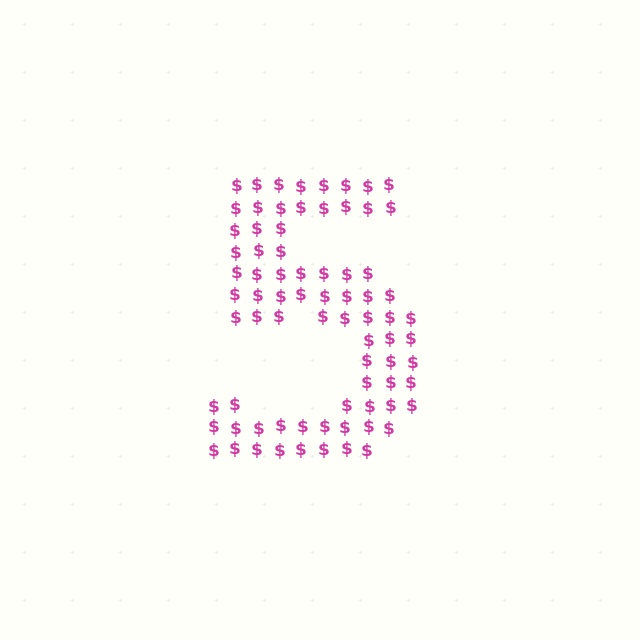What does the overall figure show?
The overall figure shows the digit 5.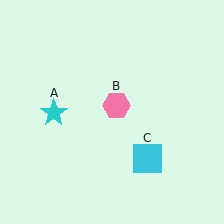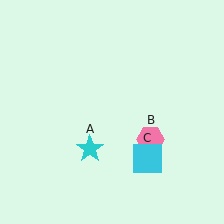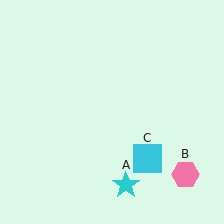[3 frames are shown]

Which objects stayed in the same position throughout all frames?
Cyan square (object C) remained stationary.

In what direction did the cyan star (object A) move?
The cyan star (object A) moved down and to the right.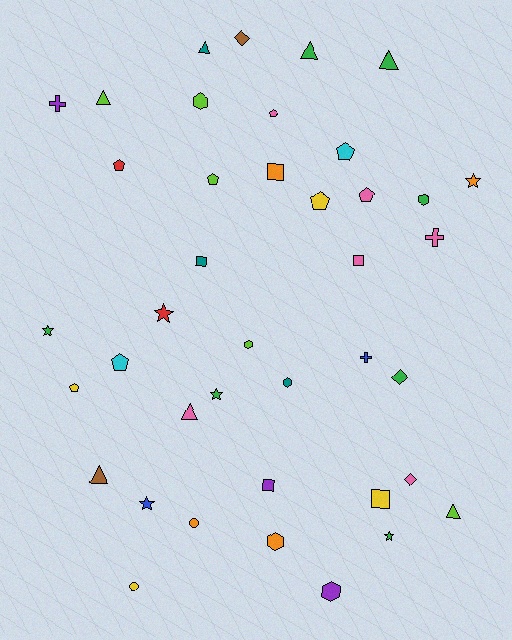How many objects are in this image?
There are 40 objects.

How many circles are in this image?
There are 2 circles.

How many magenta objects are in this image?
There are no magenta objects.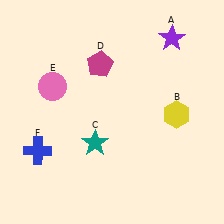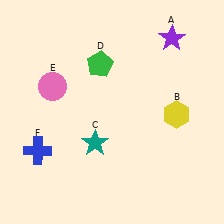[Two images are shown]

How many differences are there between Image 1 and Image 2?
There is 1 difference between the two images.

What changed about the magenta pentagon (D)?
In Image 1, D is magenta. In Image 2, it changed to green.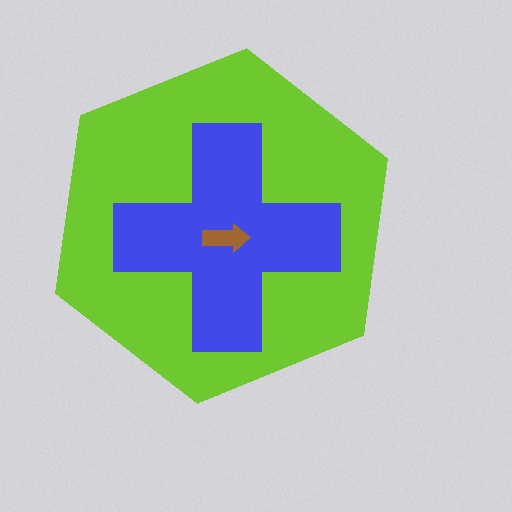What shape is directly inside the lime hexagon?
The blue cross.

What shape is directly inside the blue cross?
The brown arrow.